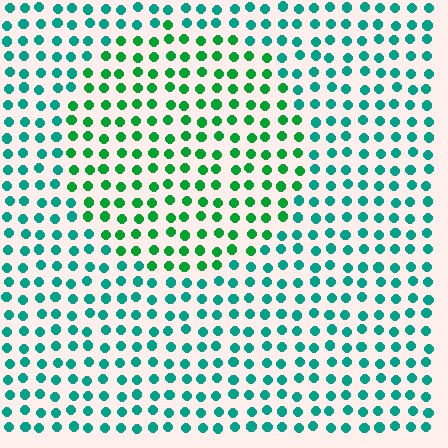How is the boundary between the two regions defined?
The boundary is defined purely by a slight shift in hue (about 33 degrees). Spacing, size, and orientation are identical on both sides.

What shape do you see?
I see a circle.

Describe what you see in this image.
The image is filled with small teal elements in a uniform arrangement. A circle-shaped region is visible where the elements are tinted to a slightly different hue, forming a subtle color boundary.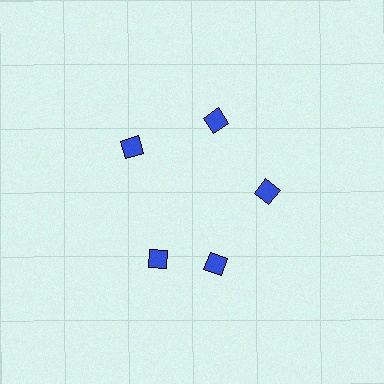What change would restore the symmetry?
The symmetry would be restored by rotating it back into even spacing with its neighbors so that all 5 diamonds sit at equal angles and equal distance from the center.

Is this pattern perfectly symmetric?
No. The 5 blue diamonds are arranged in a ring, but one element near the 8 o'clock position is rotated out of alignment along the ring, breaking the 5-fold rotational symmetry.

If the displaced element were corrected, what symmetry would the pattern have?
It would have 5-fold rotational symmetry — the pattern would map onto itself every 72 degrees.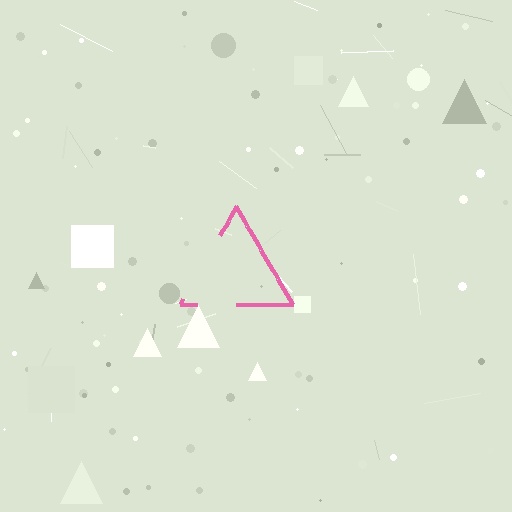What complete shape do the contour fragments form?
The contour fragments form a triangle.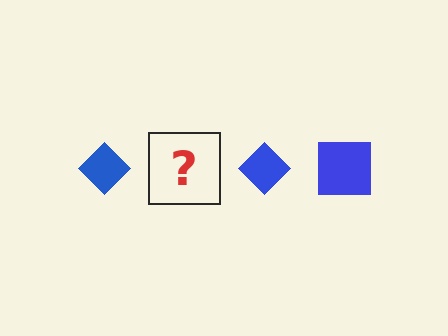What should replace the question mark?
The question mark should be replaced with a blue square.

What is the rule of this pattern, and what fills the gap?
The rule is that the pattern cycles through diamond, square shapes in blue. The gap should be filled with a blue square.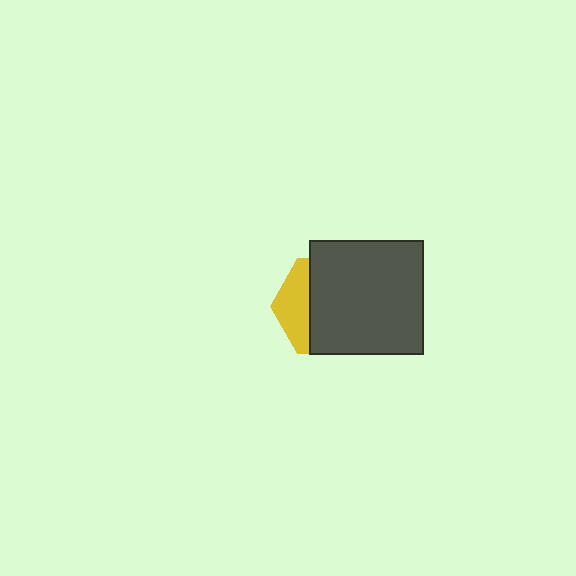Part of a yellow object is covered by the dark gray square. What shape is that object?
It is a hexagon.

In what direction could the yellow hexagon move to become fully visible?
The yellow hexagon could move left. That would shift it out from behind the dark gray square entirely.